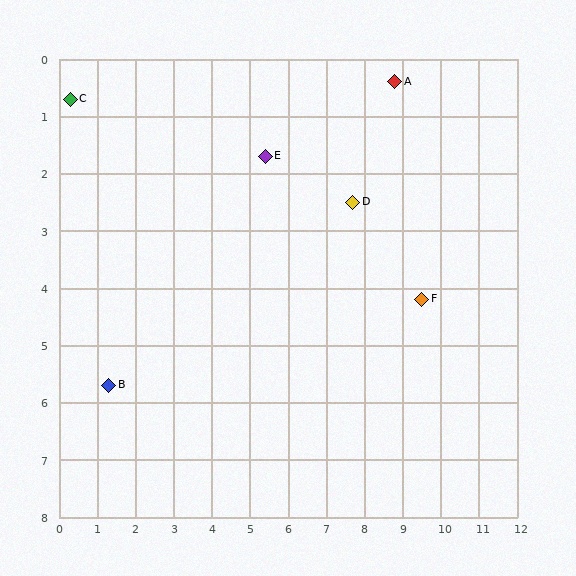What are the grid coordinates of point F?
Point F is at approximately (9.5, 4.2).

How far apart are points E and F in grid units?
Points E and F are about 4.8 grid units apart.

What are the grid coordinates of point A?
Point A is at approximately (8.8, 0.4).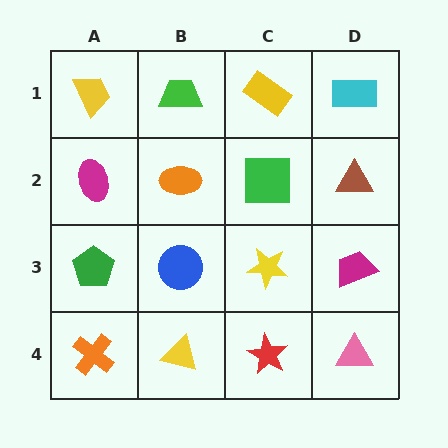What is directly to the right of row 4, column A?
A yellow triangle.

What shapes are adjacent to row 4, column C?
A yellow star (row 3, column C), a yellow triangle (row 4, column B), a pink triangle (row 4, column D).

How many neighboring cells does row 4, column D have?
2.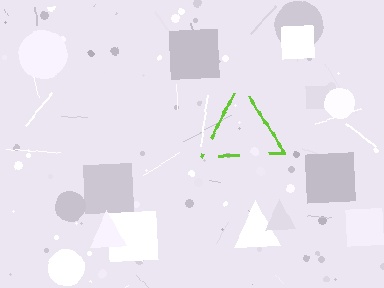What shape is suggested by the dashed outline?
The dashed outline suggests a triangle.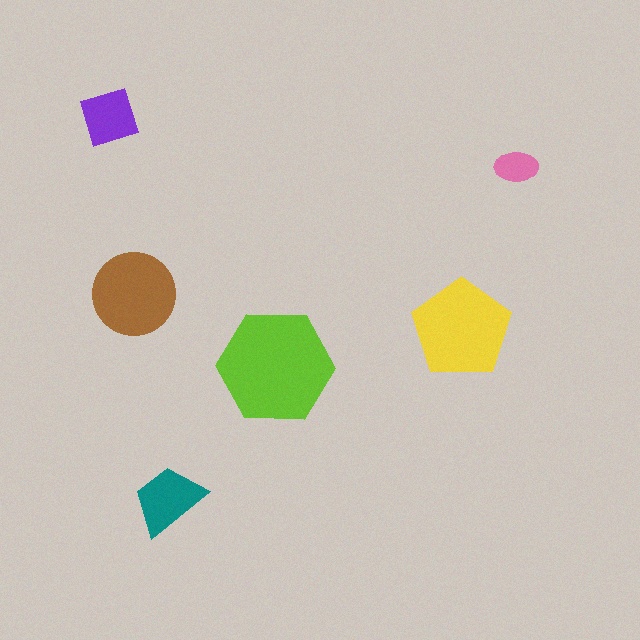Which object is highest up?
The purple square is topmost.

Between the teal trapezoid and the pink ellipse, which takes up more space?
The teal trapezoid.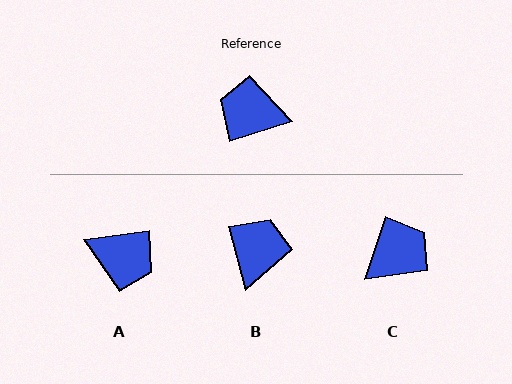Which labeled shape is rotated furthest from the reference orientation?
A, about 171 degrees away.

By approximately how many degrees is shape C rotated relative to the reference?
Approximately 126 degrees clockwise.